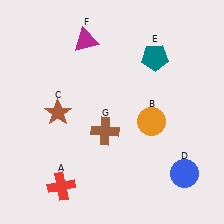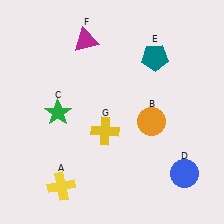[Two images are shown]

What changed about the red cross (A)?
In Image 1, A is red. In Image 2, it changed to yellow.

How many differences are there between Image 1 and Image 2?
There are 3 differences between the two images.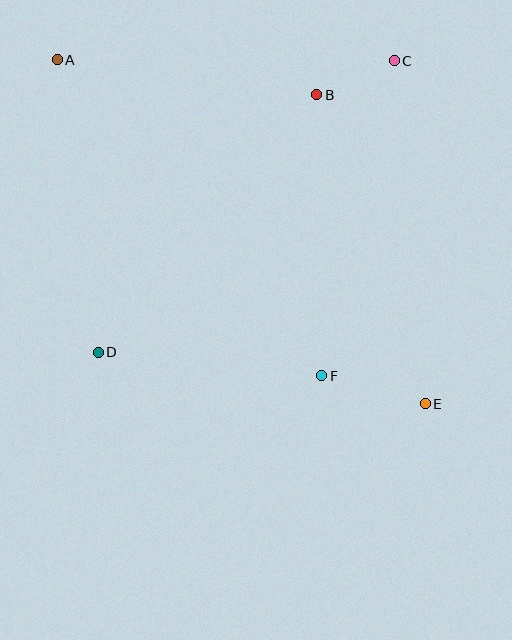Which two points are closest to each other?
Points B and C are closest to each other.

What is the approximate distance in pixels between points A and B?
The distance between A and B is approximately 262 pixels.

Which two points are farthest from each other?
Points A and E are farthest from each other.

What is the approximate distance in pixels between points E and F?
The distance between E and F is approximately 107 pixels.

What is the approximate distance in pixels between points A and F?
The distance between A and F is approximately 413 pixels.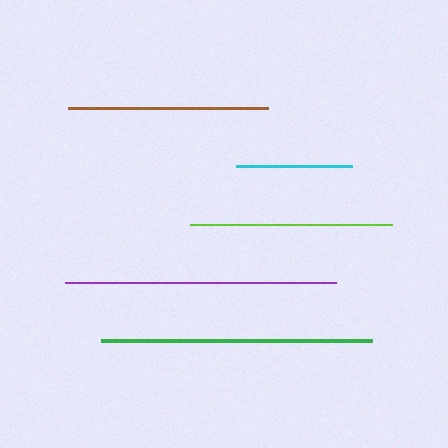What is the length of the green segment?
The green segment is approximately 272 pixels long.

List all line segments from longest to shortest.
From longest to shortest: green, purple, lime, brown, cyan.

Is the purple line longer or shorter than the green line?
The green line is longer than the purple line.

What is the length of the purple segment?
The purple segment is approximately 271 pixels long.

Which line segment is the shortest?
The cyan line is the shortest at approximately 116 pixels.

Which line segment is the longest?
The green line is the longest at approximately 272 pixels.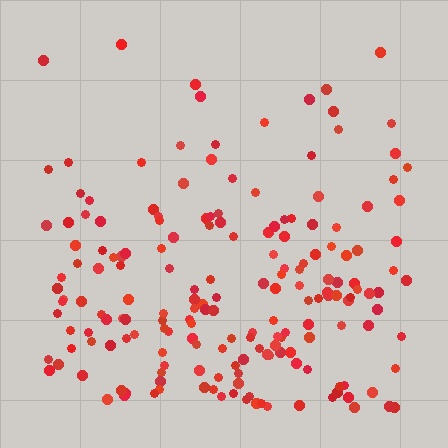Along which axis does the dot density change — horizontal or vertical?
Vertical.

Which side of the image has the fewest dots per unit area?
The top.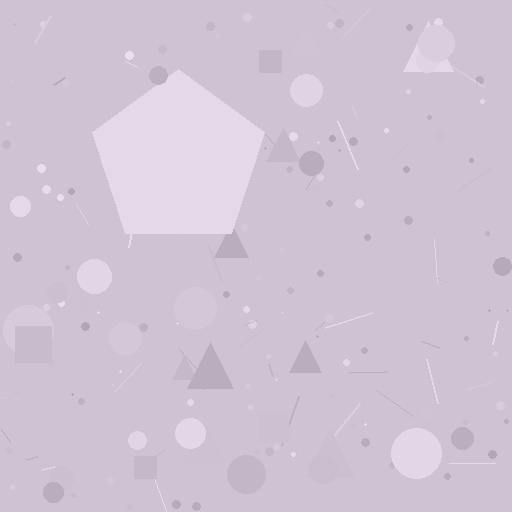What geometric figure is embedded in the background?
A pentagon is embedded in the background.